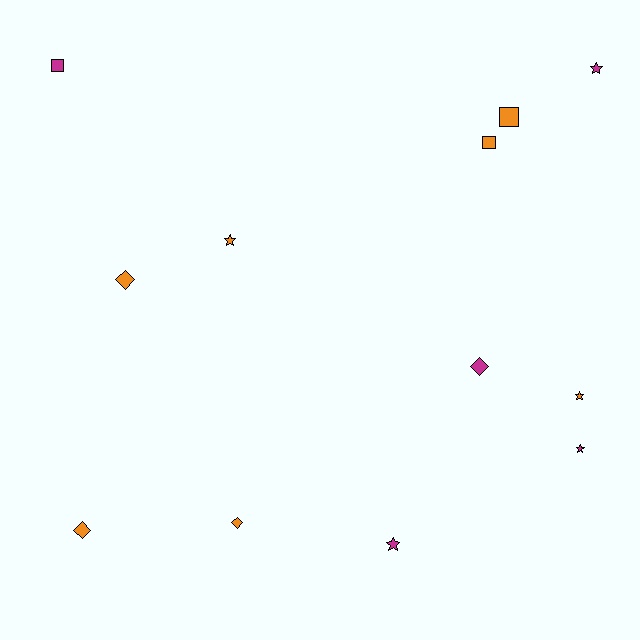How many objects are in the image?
There are 12 objects.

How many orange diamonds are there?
There are 3 orange diamonds.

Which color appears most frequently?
Orange, with 7 objects.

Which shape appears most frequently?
Star, with 5 objects.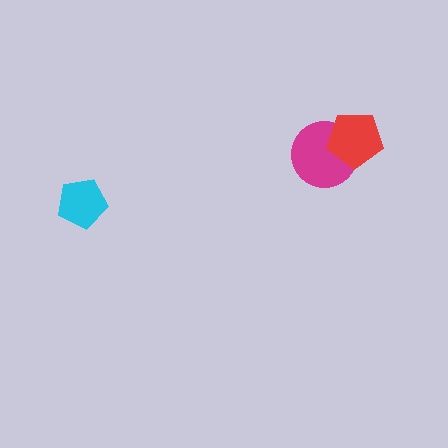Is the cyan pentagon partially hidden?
No, no other shape covers it.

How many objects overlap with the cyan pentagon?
0 objects overlap with the cyan pentagon.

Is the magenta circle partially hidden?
Yes, it is partially covered by another shape.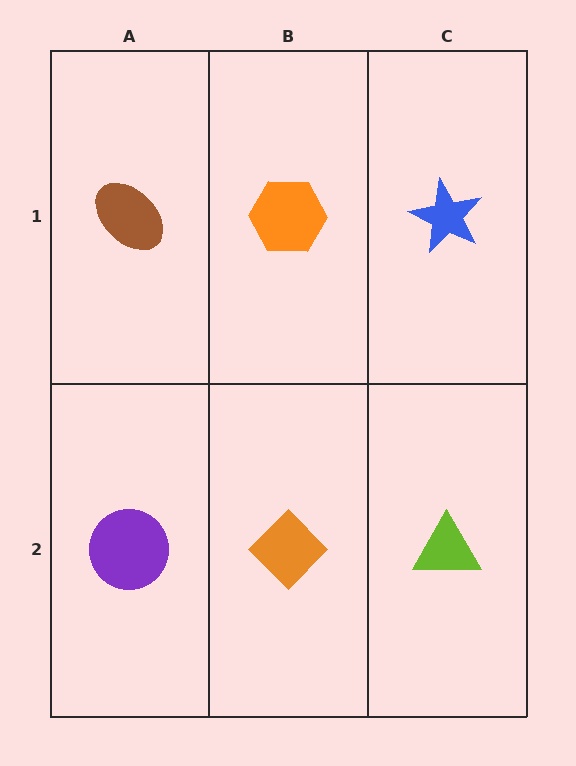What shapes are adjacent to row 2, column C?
A blue star (row 1, column C), an orange diamond (row 2, column B).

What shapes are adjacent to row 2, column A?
A brown ellipse (row 1, column A), an orange diamond (row 2, column B).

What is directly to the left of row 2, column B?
A purple circle.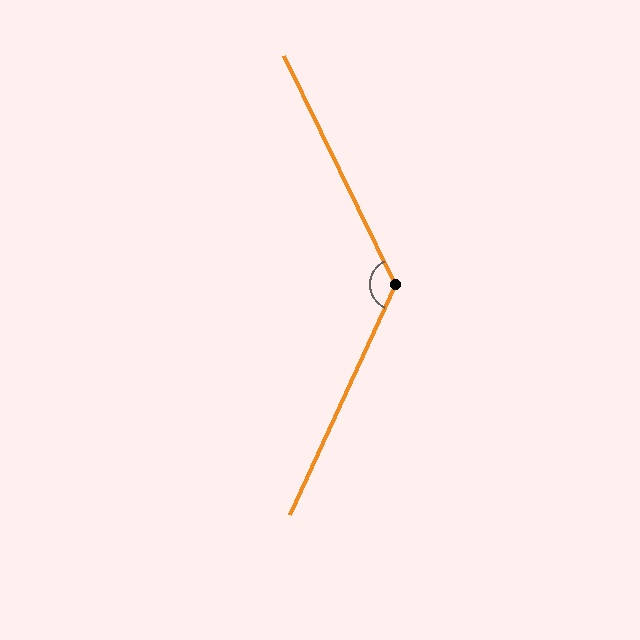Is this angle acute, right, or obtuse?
It is obtuse.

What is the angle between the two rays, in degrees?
Approximately 129 degrees.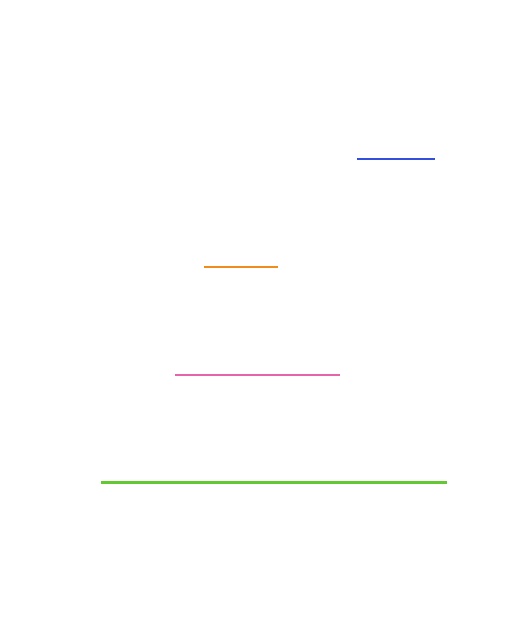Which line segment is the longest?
The lime line is the longest at approximately 344 pixels.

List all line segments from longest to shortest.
From longest to shortest: lime, pink, blue, orange.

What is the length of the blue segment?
The blue segment is approximately 77 pixels long.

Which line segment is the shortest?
The orange line is the shortest at approximately 73 pixels.